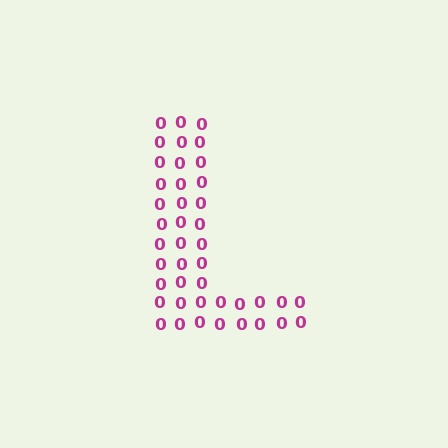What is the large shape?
The large shape is the letter L.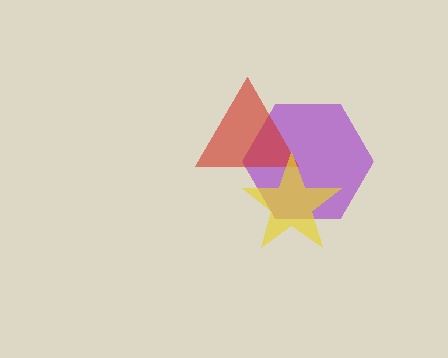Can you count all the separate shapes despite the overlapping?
Yes, there are 3 separate shapes.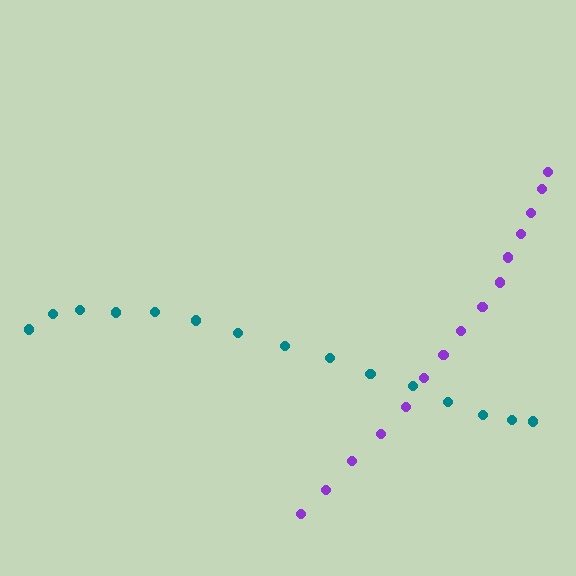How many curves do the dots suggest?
There are 2 distinct paths.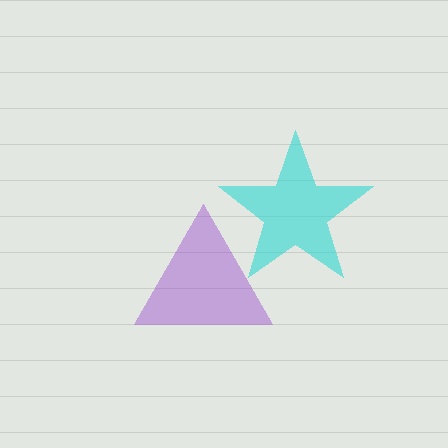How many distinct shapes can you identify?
There are 2 distinct shapes: a purple triangle, a cyan star.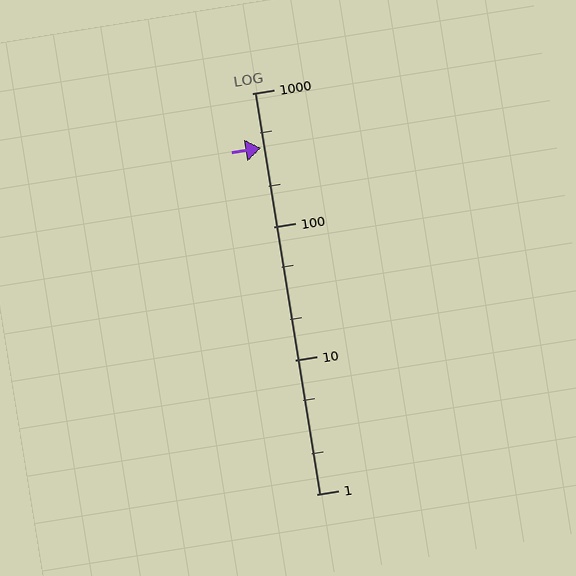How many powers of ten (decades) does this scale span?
The scale spans 3 decades, from 1 to 1000.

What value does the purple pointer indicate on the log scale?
The pointer indicates approximately 390.